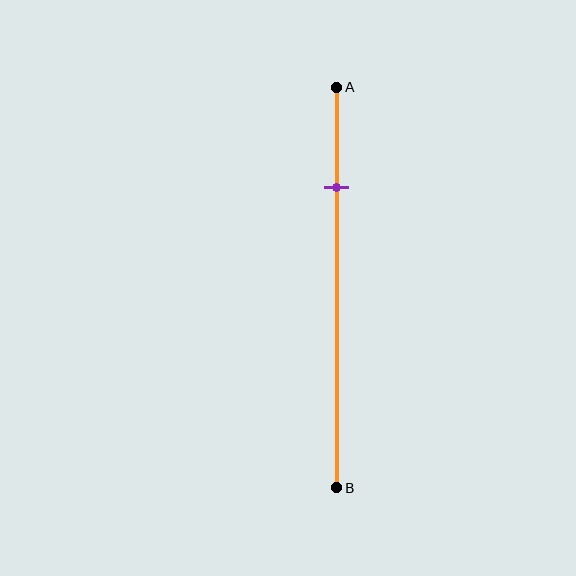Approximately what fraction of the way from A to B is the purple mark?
The purple mark is approximately 25% of the way from A to B.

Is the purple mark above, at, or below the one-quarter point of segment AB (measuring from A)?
The purple mark is approximately at the one-quarter point of segment AB.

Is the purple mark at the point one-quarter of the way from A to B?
Yes, the mark is approximately at the one-quarter point.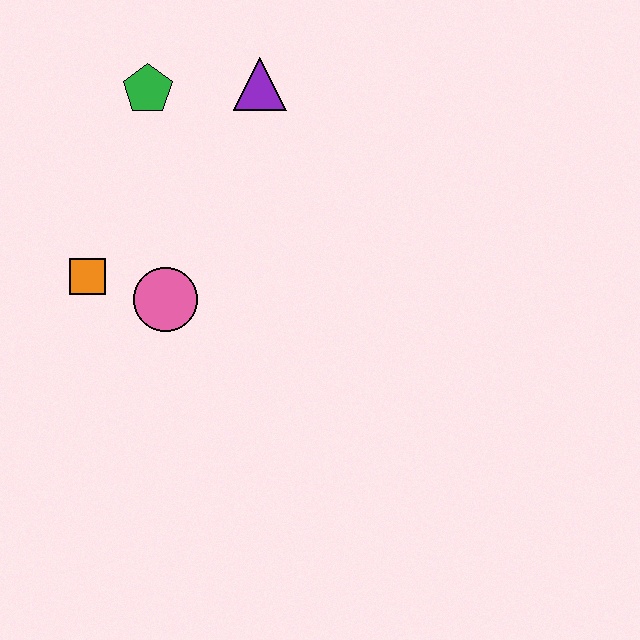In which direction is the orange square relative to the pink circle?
The orange square is to the left of the pink circle.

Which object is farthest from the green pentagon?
The pink circle is farthest from the green pentagon.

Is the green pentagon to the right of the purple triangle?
No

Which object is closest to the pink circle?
The orange square is closest to the pink circle.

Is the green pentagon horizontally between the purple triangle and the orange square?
Yes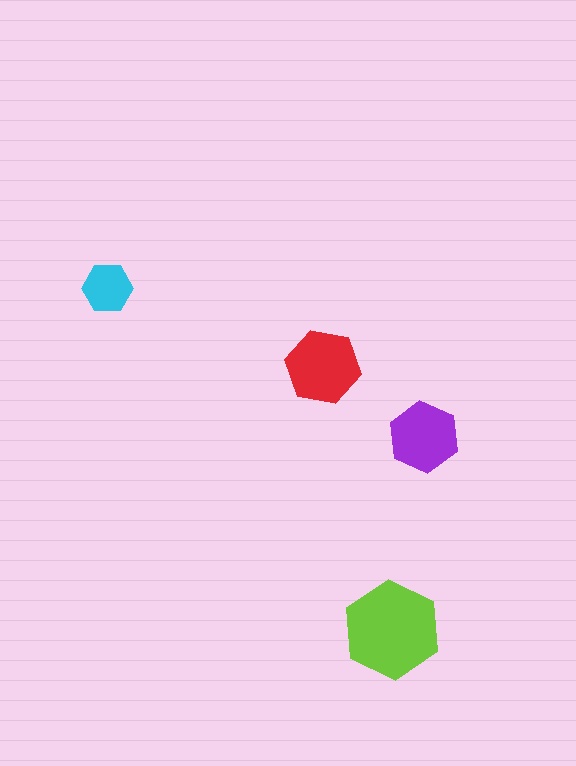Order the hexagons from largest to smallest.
the lime one, the red one, the purple one, the cyan one.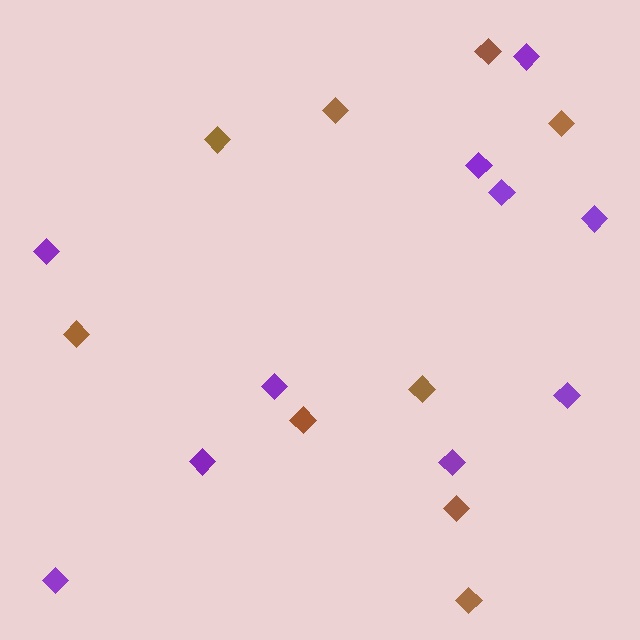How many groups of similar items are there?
There are 2 groups: one group of brown diamonds (9) and one group of purple diamonds (10).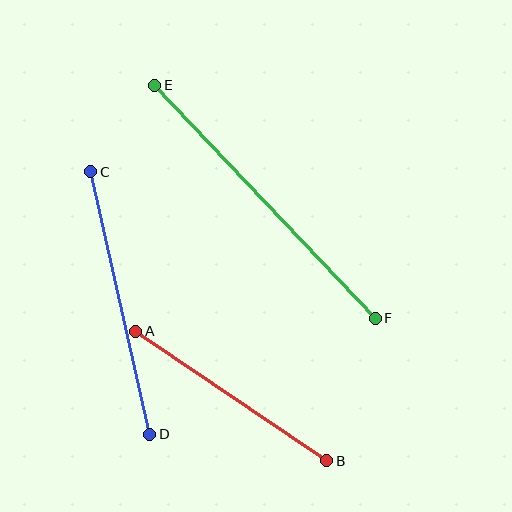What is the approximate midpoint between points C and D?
The midpoint is at approximately (120, 303) pixels.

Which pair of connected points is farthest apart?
Points E and F are farthest apart.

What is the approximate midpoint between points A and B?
The midpoint is at approximately (231, 396) pixels.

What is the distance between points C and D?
The distance is approximately 269 pixels.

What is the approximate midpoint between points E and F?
The midpoint is at approximately (265, 202) pixels.